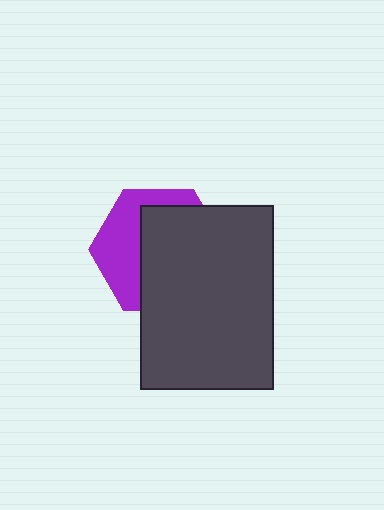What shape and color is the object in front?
The object in front is a dark gray rectangle.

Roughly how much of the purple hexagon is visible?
A small part of it is visible (roughly 39%).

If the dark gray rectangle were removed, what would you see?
You would see the complete purple hexagon.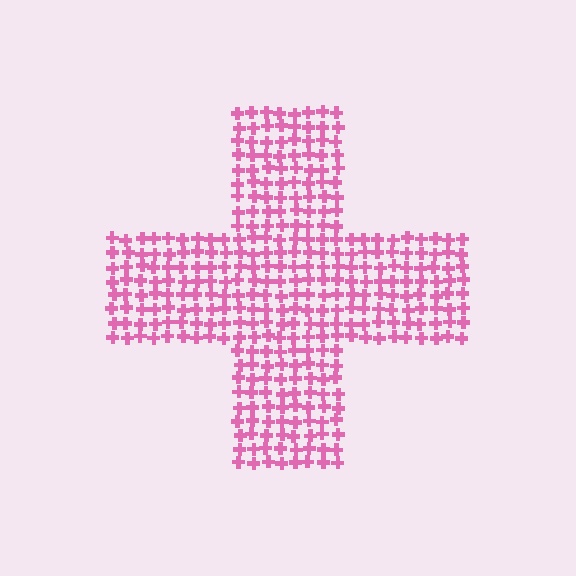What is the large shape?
The large shape is a cross.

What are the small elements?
The small elements are crosses.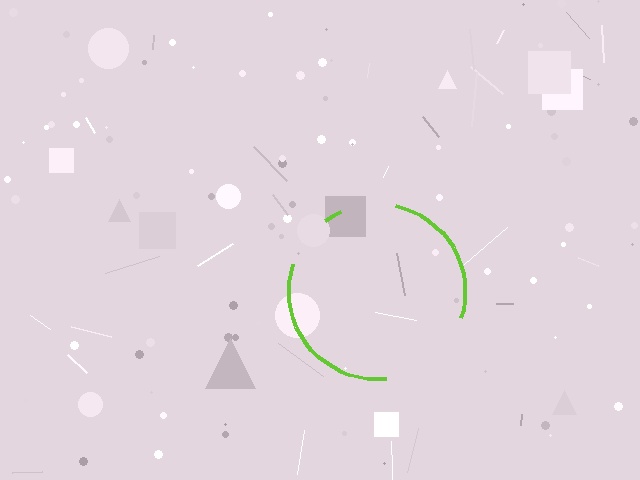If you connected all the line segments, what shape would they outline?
They would outline a circle.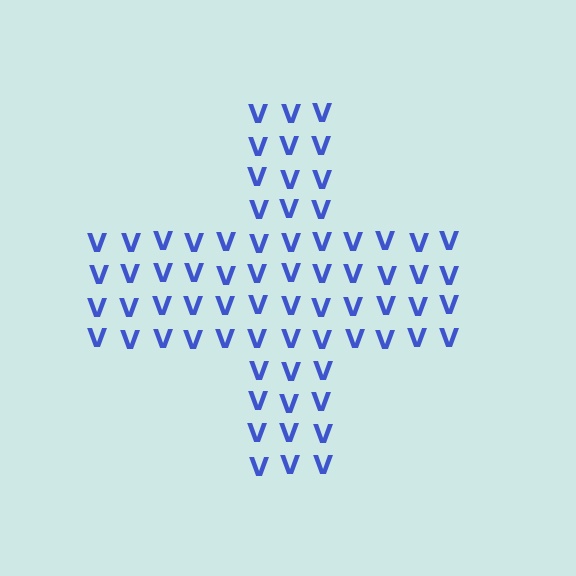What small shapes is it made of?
It is made of small letter V's.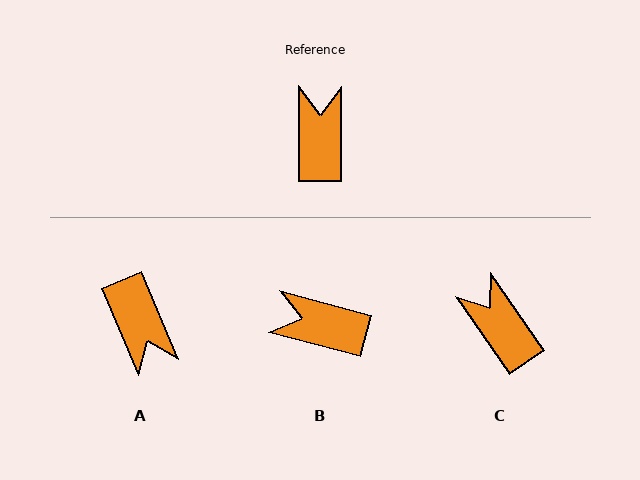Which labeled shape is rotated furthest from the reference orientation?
A, about 157 degrees away.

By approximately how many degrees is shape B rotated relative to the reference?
Approximately 76 degrees counter-clockwise.